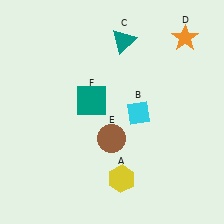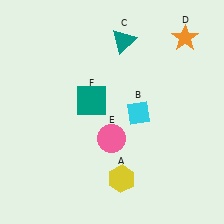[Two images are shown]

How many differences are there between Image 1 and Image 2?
There is 1 difference between the two images.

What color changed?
The circle (E) changed from brown in Image 1 to pink in Image 2.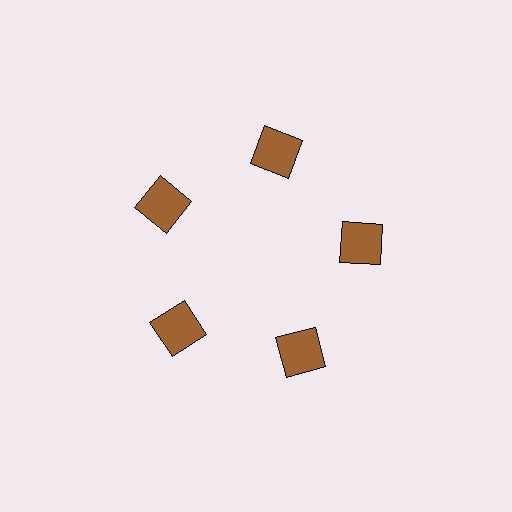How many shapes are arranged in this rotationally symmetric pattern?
There are 5 shapes, arranged in 5 groups of 1.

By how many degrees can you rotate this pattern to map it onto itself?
The pattern maps onto itself every 72 degrees of rotation.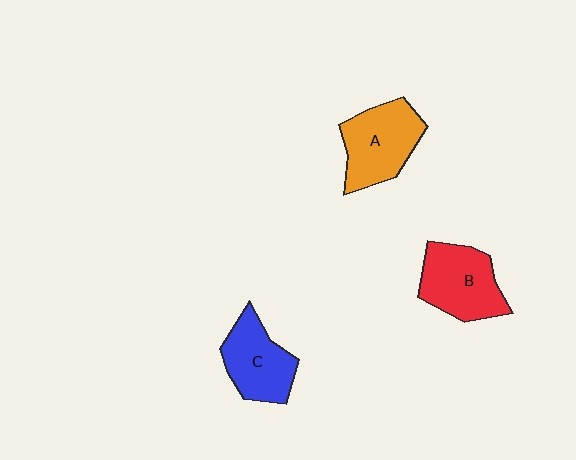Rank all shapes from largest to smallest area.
From largest to smallest: A (orange), B (red), C (blue).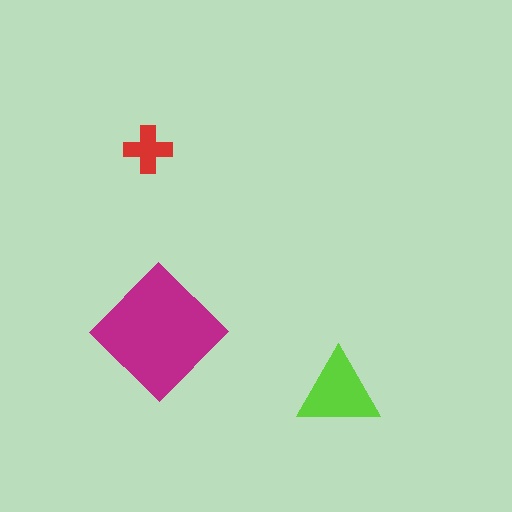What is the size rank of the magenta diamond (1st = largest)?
1st.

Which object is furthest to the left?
The red cross is leftmost.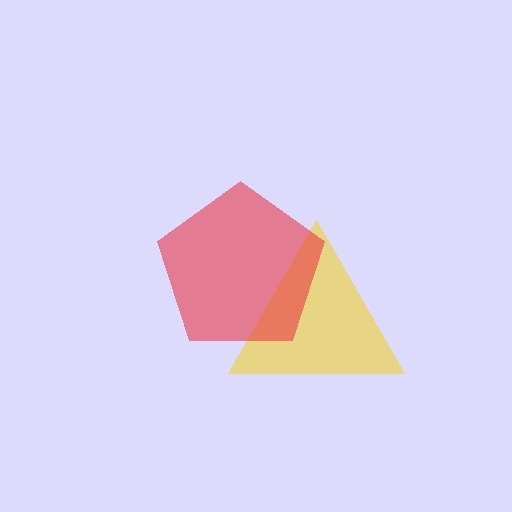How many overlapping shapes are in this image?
There are 2 overlapping shapes in the image.